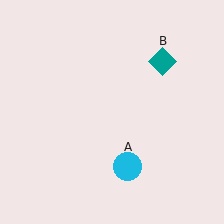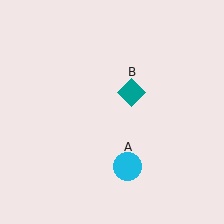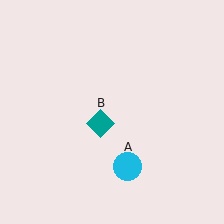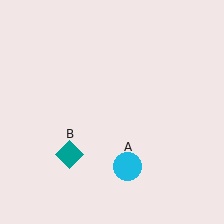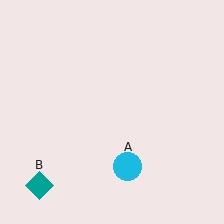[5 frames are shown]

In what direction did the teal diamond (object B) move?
The teal diamond (object B) moved down and to the left.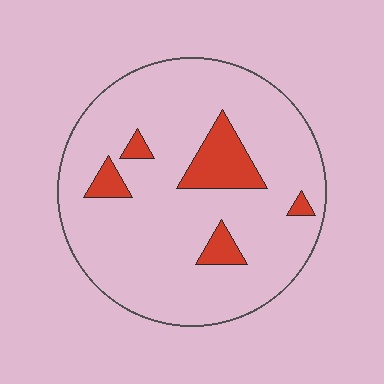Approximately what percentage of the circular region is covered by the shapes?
Approximately 10%.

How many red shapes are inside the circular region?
5.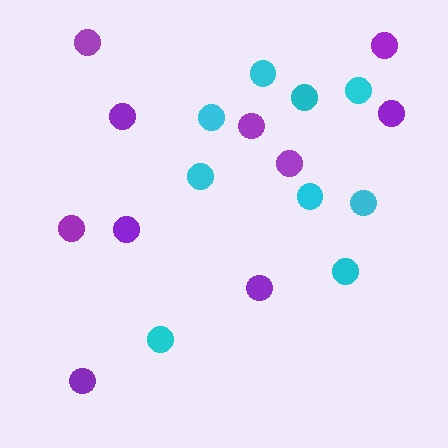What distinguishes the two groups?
There are 2 groups: one group of purple circles (10) and one group of cyan circles (9).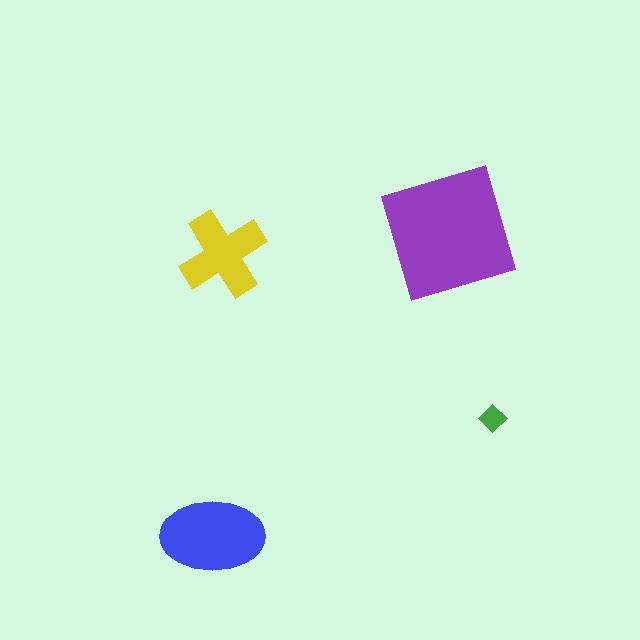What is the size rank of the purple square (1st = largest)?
1st.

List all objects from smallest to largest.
The green diamond, the yellow cross, the blue ellipse, the purple square.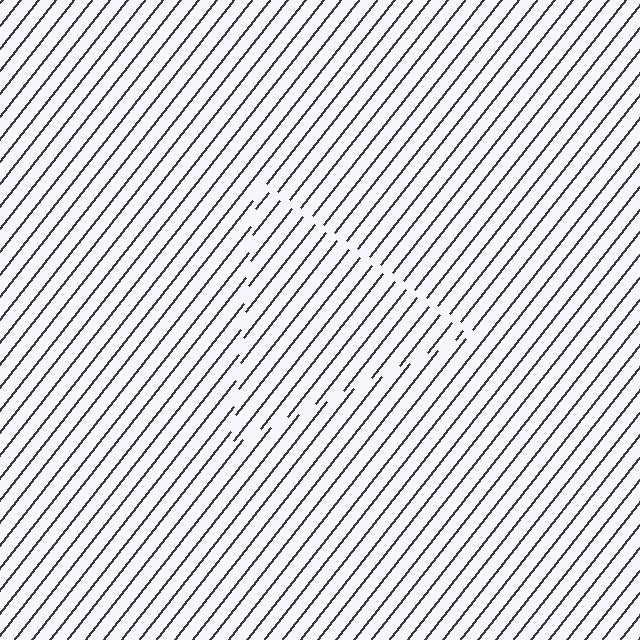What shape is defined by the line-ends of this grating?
An illusory triangle. The interior of the shape contains the same grating, shifted by half a period — the contour is defined by the phase discontinuity where line-ends from the inner and outer gratings abut.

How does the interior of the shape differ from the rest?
The interior of the shape contains the same grating, shifted by half a period — the contour is defined by the phase discontinuity where line-ends from the inner and outer gratings abut.